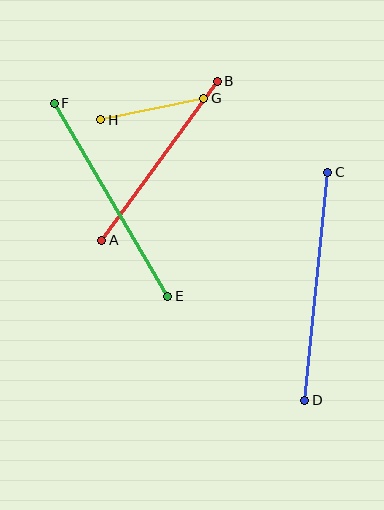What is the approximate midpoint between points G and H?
The midpoint is at approximately (152, 109) pixels.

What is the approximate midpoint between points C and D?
The midpoint is at approximately (316, 286) pixels.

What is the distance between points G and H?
The distance is approximately 105 pixels.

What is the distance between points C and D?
The distance is approximately 229 pixels.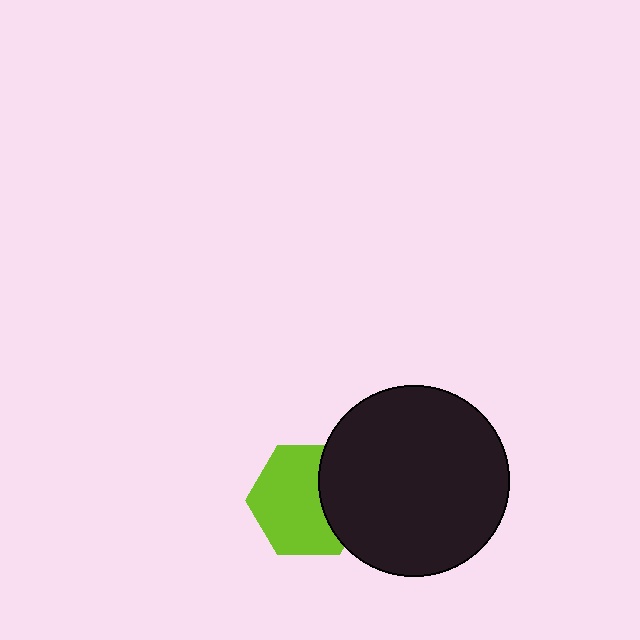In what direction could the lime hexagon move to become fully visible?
The lime hexagon could move left. That would shift it out from behind the black circle entirely.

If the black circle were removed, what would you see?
You would see the complete lime hexagon.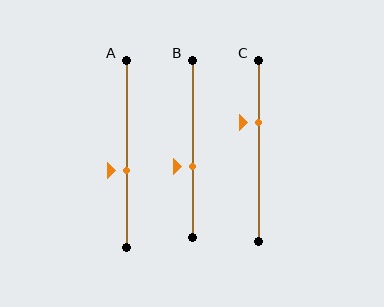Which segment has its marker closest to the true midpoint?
Segment A has its marker closest to the true midpoint.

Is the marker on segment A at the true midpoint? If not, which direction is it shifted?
No, the marker on segment A is shifted downward by about 9% of the segment length.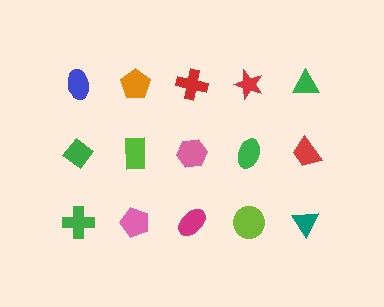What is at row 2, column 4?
A green ellipse.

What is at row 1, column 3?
A red cross.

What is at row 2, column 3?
A pink hexagon.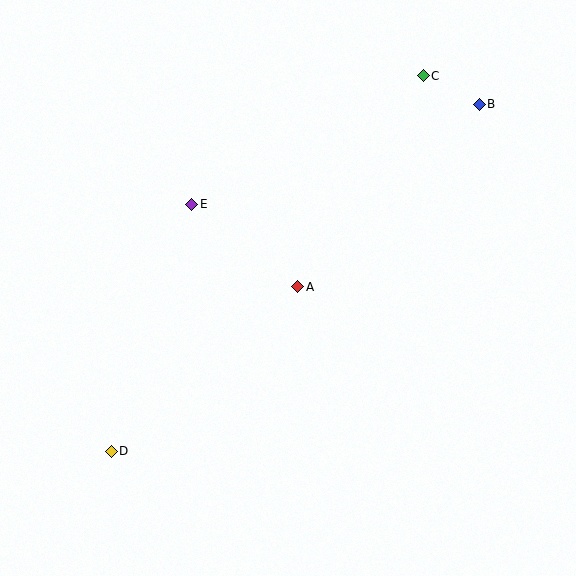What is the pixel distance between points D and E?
The distance between D and E is 260 pixels.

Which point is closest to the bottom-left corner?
Point D is closest to the bottom-left corner.